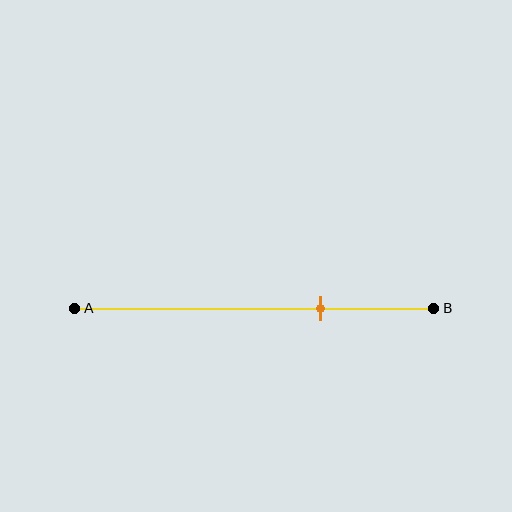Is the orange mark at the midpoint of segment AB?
No, the mark is at about 70% from A, not at the 50% midpoint.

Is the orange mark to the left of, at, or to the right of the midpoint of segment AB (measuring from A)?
The orange mark is to the right of the midpoint of segment AB.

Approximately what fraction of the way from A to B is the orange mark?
The orange mark is approximately 70% of the way from A to B.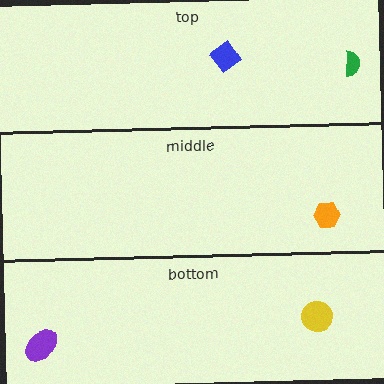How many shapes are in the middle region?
1.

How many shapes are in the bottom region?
2.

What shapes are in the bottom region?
The purple ellipse, the yellow circle.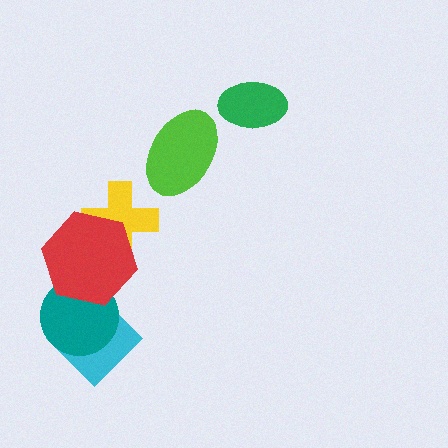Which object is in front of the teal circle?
The red hexagon is in front of the teal circle.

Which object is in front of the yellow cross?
The red hexagon is in front of the yellow cross.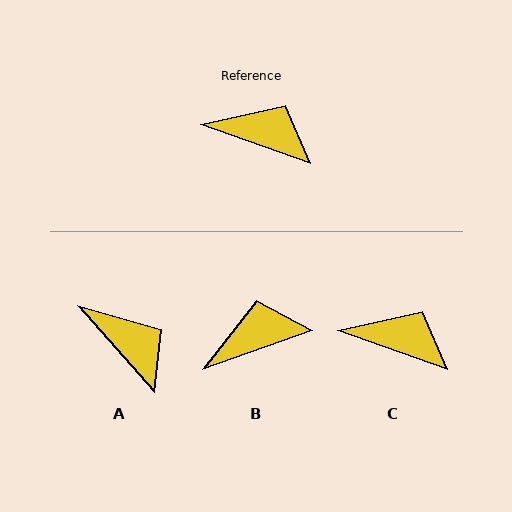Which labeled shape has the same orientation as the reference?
C.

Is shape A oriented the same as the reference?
No, it is off by about 29 degrees.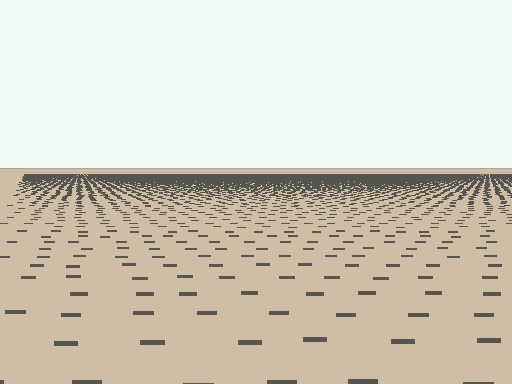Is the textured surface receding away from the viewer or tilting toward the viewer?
The surface is receding away from the viewer. Texture elements get smaller and denser toward the top.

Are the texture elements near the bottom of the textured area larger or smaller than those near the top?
Larger. Near the bottom, elements are closer to the viewer and appear at a bigger on-screen size.